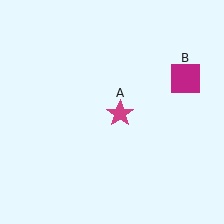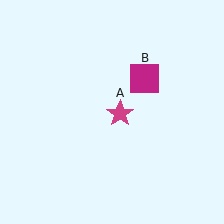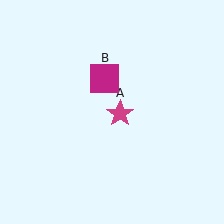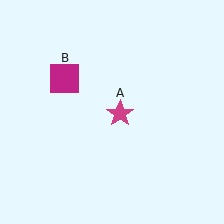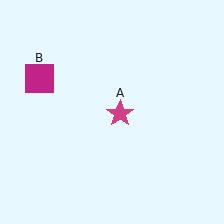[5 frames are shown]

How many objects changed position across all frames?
1 object changed position: magenta square (object B).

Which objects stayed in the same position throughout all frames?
Magenta star (object A) remained stationary.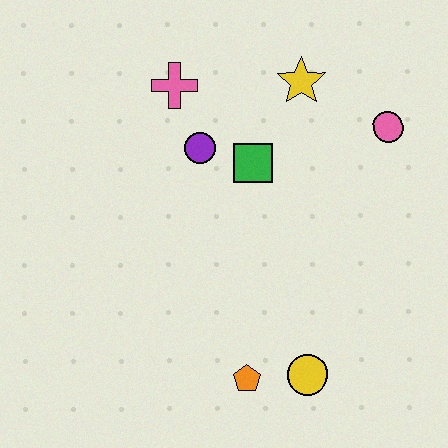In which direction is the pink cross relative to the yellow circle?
The pink cross is above the yellow circle.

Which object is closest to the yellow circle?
The orange pentagon is closest to the yellow circle.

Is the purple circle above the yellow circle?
Yes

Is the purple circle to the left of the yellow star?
Yes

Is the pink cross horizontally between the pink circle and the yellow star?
No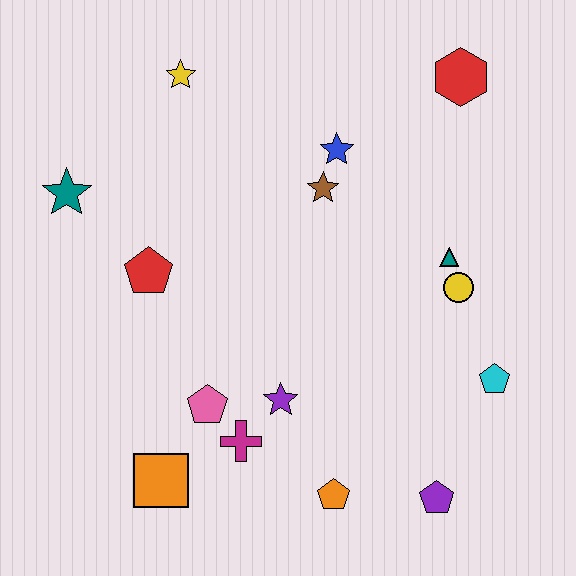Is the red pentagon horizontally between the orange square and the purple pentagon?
No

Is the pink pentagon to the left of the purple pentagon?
Yes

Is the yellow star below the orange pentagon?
No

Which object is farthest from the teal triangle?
The teal star is farthest from the teal triangle.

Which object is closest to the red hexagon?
The blue star is closest to the red hexagon.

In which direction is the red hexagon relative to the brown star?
The red hexagon is to the right of the brown star.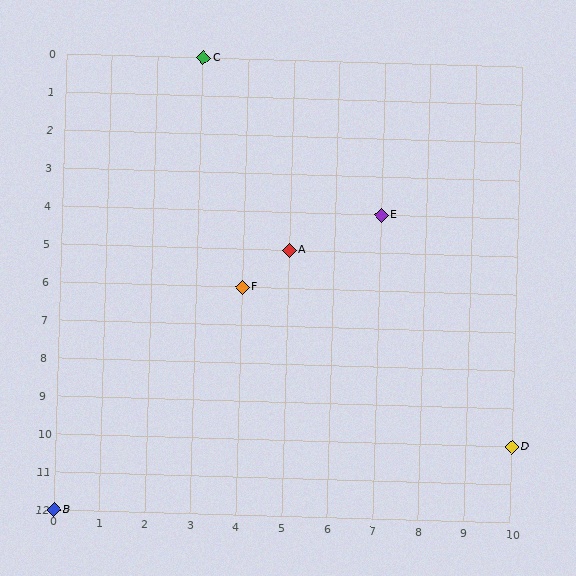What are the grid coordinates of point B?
Point B is at grid coordinates (0, 12).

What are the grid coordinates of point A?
Point A is at grid coordinates (5, 5).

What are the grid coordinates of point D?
Point D is at grid coordinates (10, 10).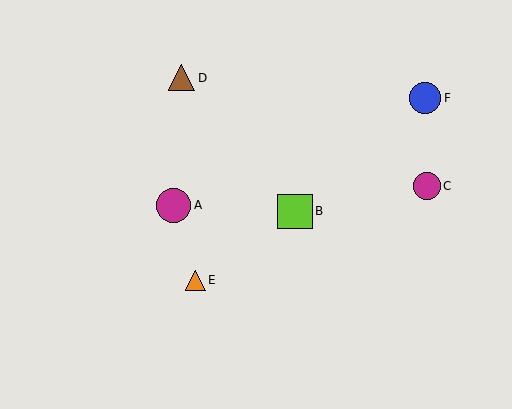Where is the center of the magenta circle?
The center of the magenta circle is at (174, 205).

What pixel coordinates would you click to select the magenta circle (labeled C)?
Click at (427, 186) to select the magenta circle C.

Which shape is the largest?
The lime square (labeled B) is the largest.